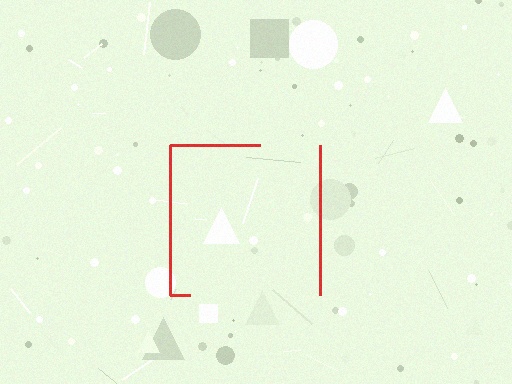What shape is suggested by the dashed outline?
The dashed outline suggests a square.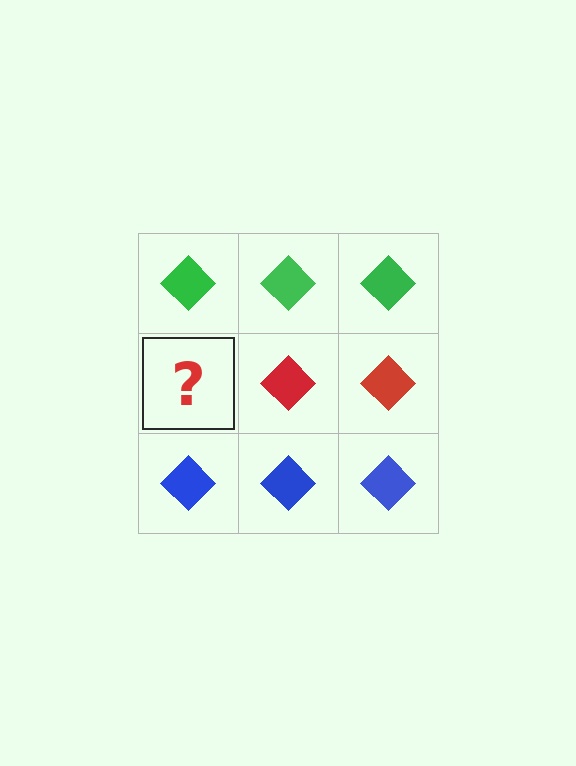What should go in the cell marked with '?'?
The missing cell should contain a red diamond.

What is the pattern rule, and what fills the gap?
The rule is that each row has a consistent color. The gap should be filled with a red diamond.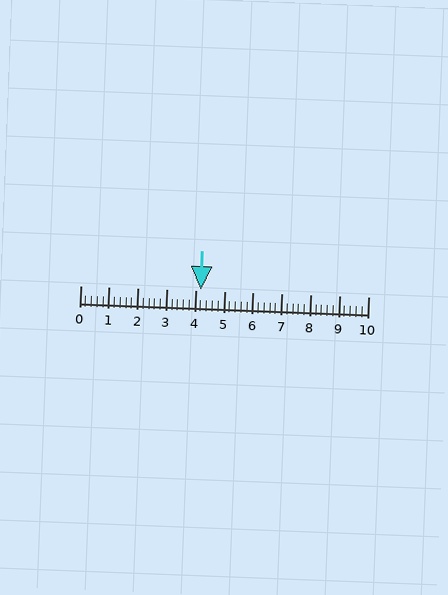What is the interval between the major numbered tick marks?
The major tick marks are spaced 1 units apart.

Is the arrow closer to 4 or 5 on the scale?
The arrow is closer to 4.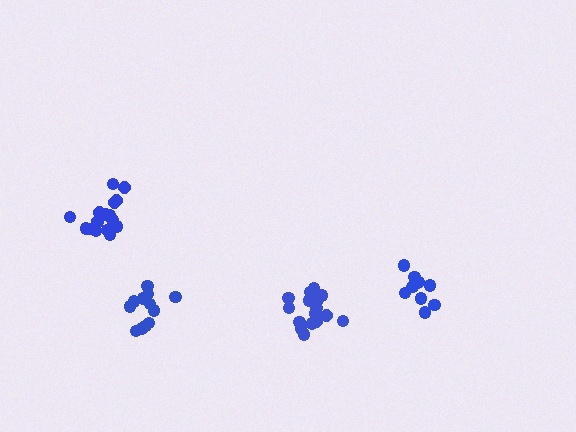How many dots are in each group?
Group 1: 12 dots, Group 2: 17 dots, Group 3: 17 dots, Group 4: 12 dots (58 total).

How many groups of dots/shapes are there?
There are 4 groups.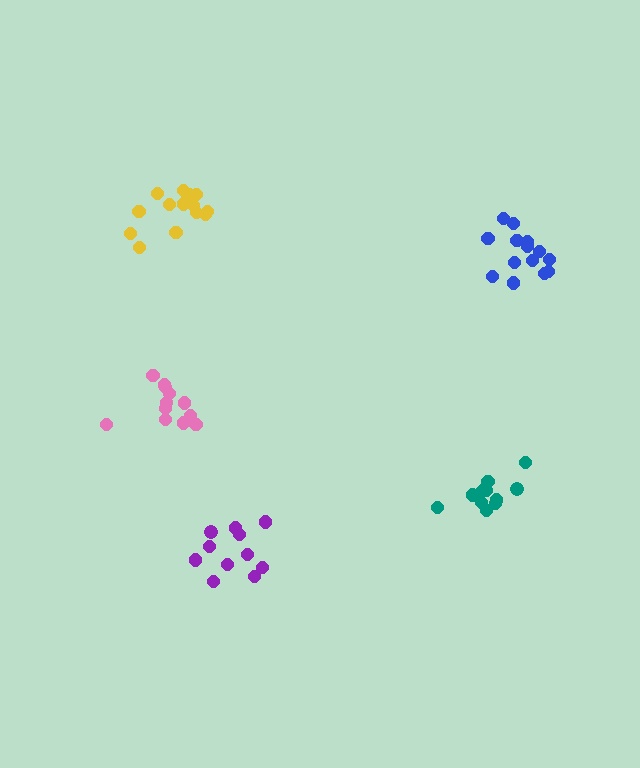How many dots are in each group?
Group 1: 12 dots, Group 2: 14 dots, Group 3: 14 dots, Group 4: 11 dots, Group 5: 11 dots (62 total).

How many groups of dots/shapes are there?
There are 5 groups.